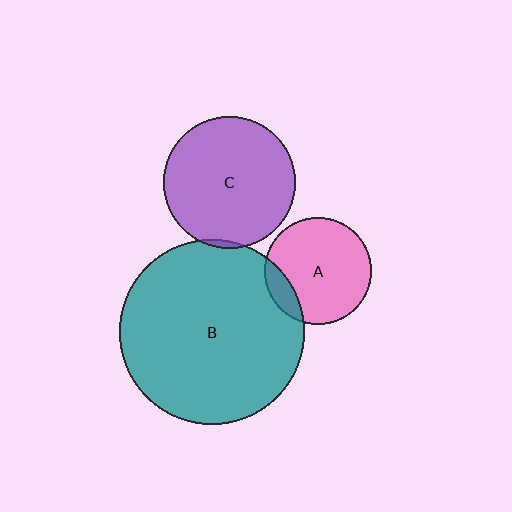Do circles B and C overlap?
Yes.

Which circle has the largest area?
Circle B (teal).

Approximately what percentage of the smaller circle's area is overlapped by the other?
Approximately 5%.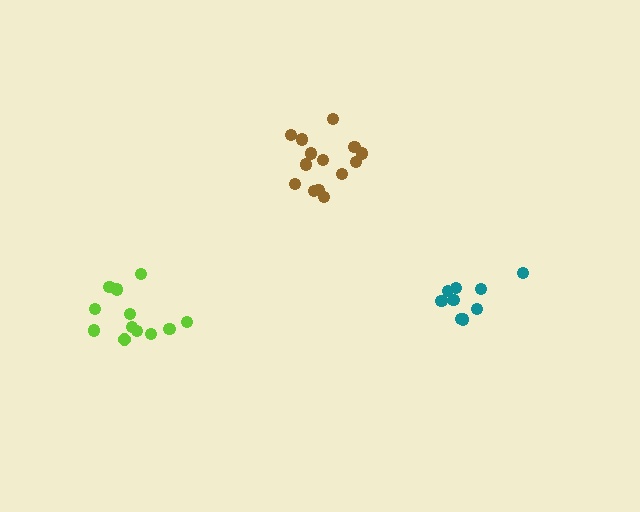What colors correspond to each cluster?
The clusters are colored: lime, teal, brown.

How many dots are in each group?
Group 1: 13 dots, Group 2: 9 dots, Group 3: 14 dots (36 total).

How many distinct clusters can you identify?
There are 3 distinct clusters.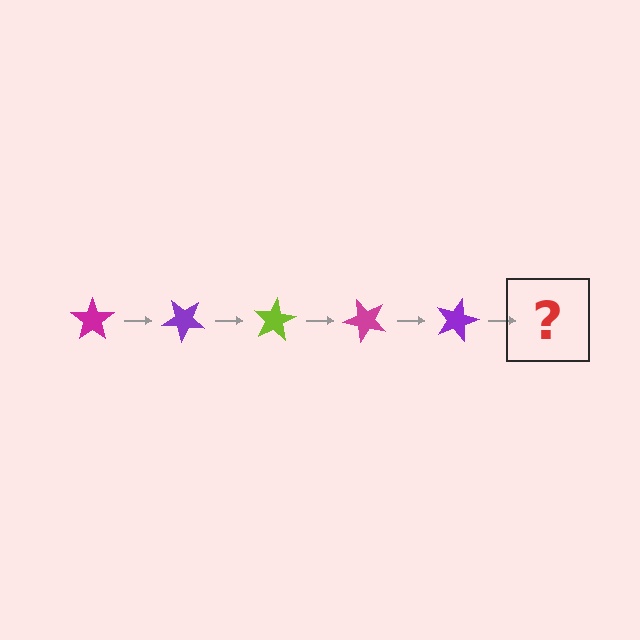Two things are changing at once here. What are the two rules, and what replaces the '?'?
The two rules are that it rotates 40 degrees each step and the color cycles through magenta, purple, and lime. The '?' should be a lime star, rotated 200 degrees from the start.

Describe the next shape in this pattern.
It should be a lime star, rotated 200 degrees from the start.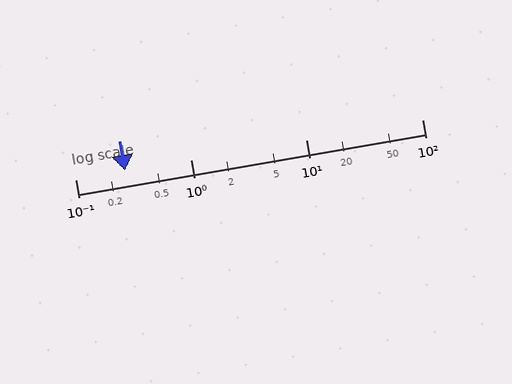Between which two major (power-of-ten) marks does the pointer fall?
The pointer is between 0.1 and 1.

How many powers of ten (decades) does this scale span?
The scale spans 3 decades, from 0.1 to 100.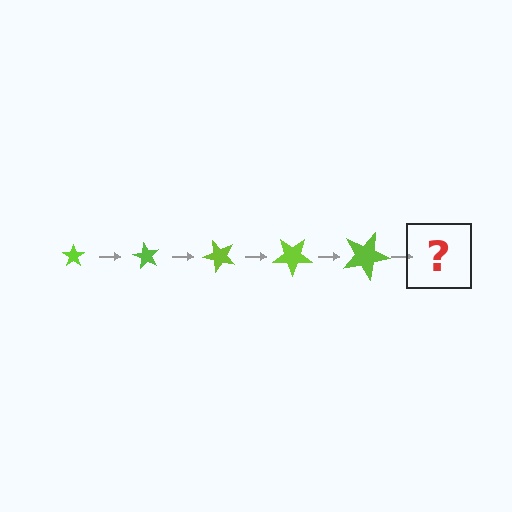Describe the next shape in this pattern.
It should be a star, larger than the previous one and rotated 300 degrees from the start.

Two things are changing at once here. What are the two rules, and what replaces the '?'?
The two rules are that the star grows larger each step and it rotates 60 degrees each step. The '?' should be a star, larger than the previous one and rotated 300 degrees from the start.